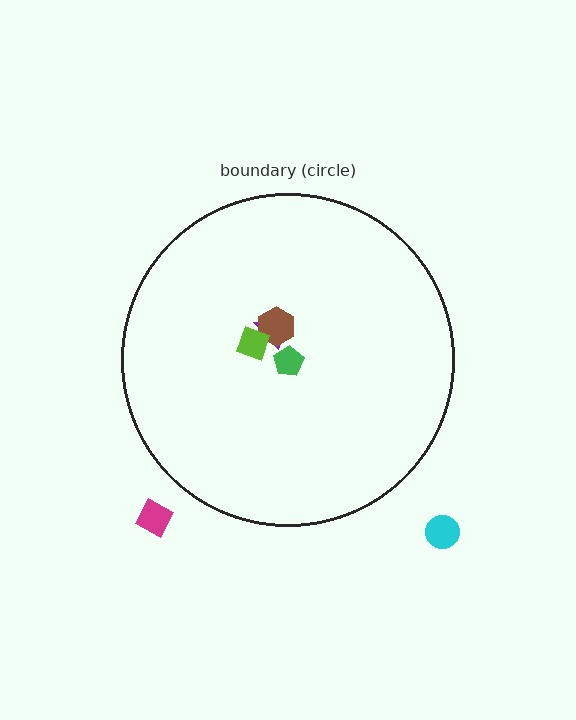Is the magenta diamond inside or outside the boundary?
Outside.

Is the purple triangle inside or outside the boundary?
Inside.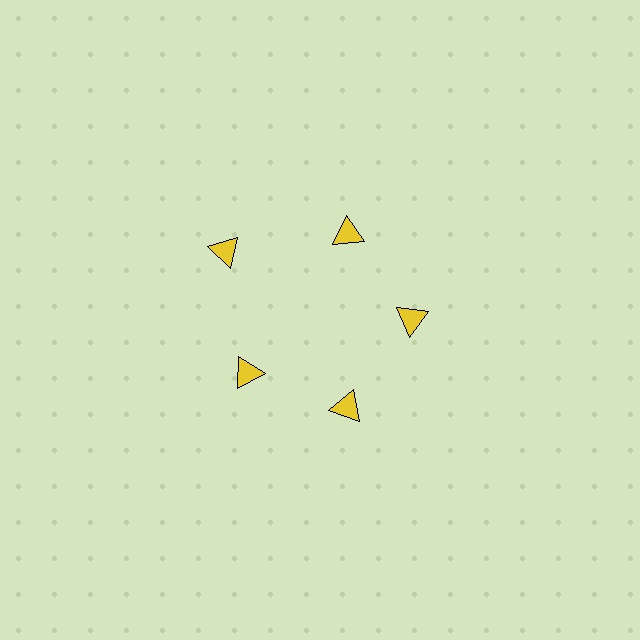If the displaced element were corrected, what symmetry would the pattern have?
It would have 5-fold rotational symmetry — the pattern would map onto itself every 72 degrees.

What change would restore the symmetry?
The symmetry would be restored by moving it inward, back onto the ring so that all 5 triangles sit at equal angles and equal distance from the center.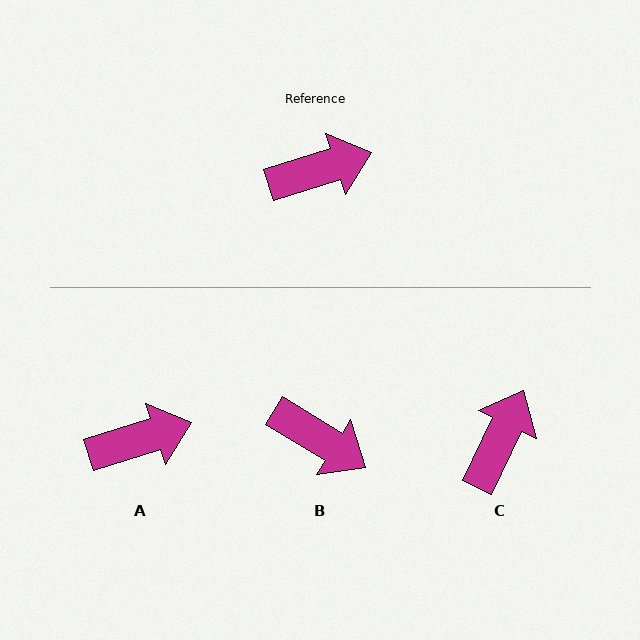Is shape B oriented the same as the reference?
No, it is off by about 49 degrees.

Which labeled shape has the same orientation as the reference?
A.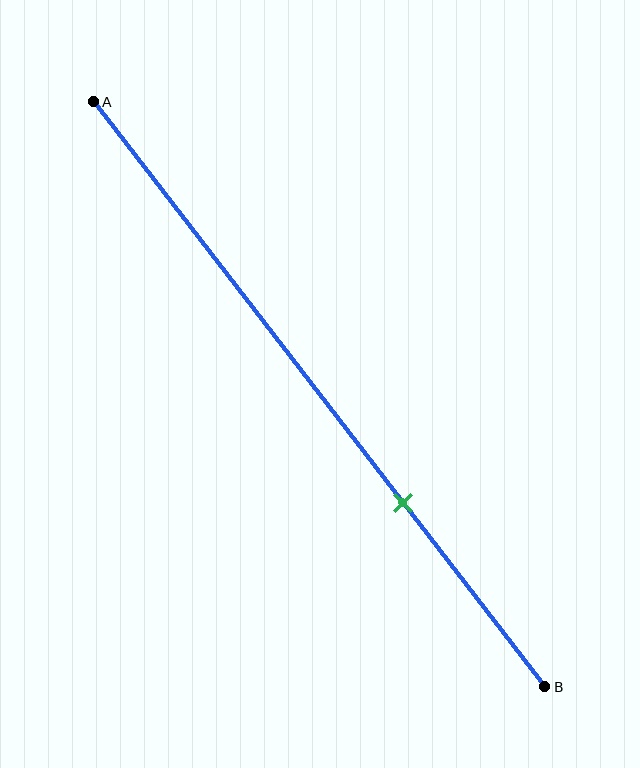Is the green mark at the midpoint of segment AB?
No, the mark is at about 70% from A, not at the 50% midpoint.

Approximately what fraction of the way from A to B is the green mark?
The green mark is approximately 70% of the way from A to B.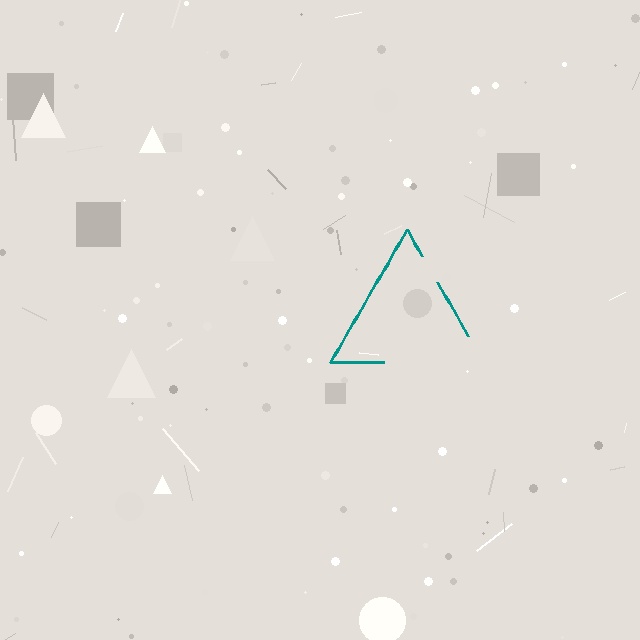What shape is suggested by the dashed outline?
The dashed outline suggests a triangle.